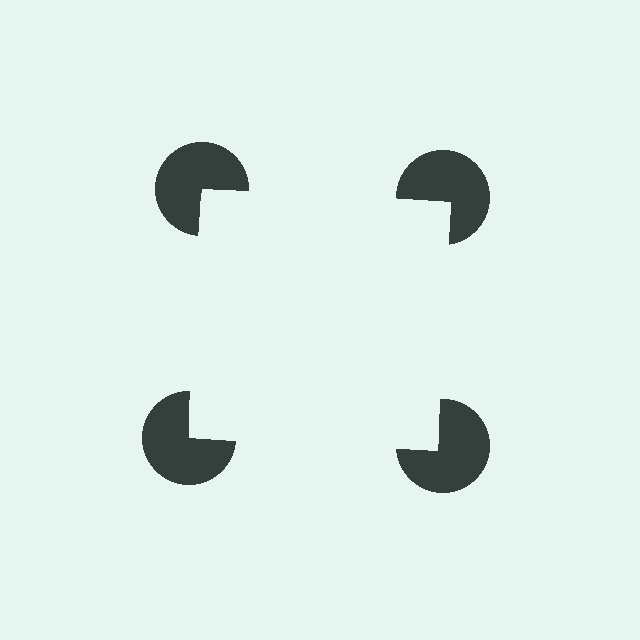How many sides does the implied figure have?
4 sides.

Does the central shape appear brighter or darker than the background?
It typically appears slightly brighter than the background, even though no actual brightness change is drawn.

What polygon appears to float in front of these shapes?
An illusory square — its edges are inferred from the aligned wedge cuts in the pac-man discs, not physically drawn.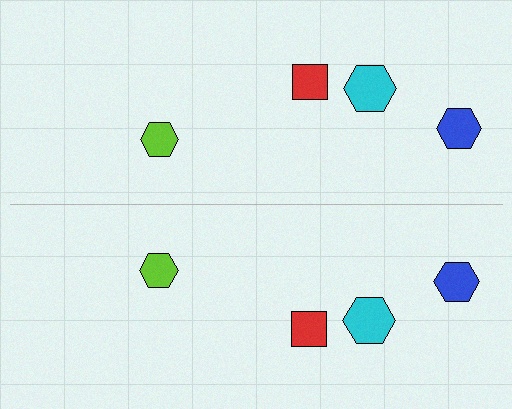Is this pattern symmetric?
Yes, this pattern has bilateral (reflection) symmetry.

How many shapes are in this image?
There are 8 shapes in this image.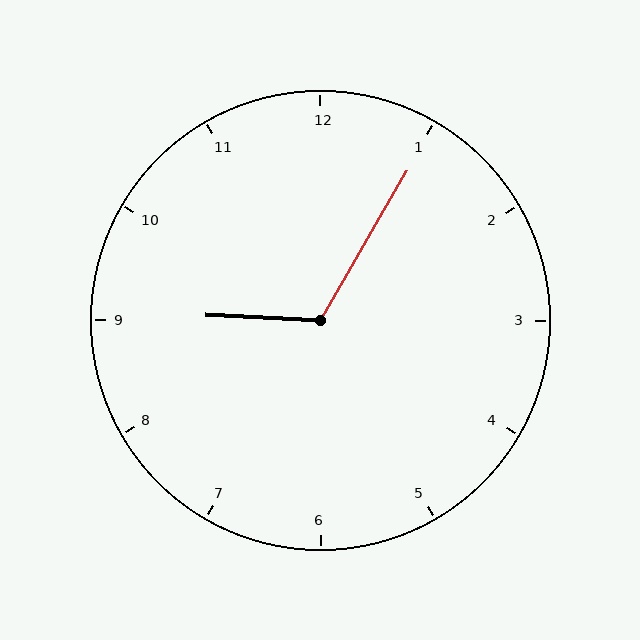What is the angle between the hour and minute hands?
Approximately 118 degrees.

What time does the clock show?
9:05.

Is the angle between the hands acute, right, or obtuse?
It is obtuse.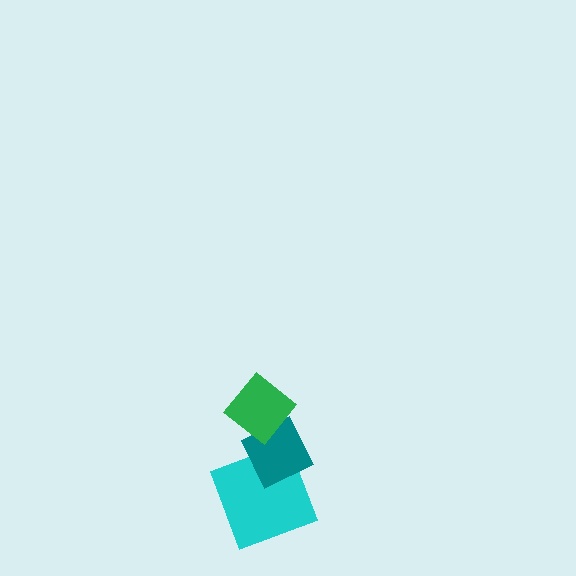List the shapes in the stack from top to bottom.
From top to bottom: the green diamond, the teal diamond, the cyan square.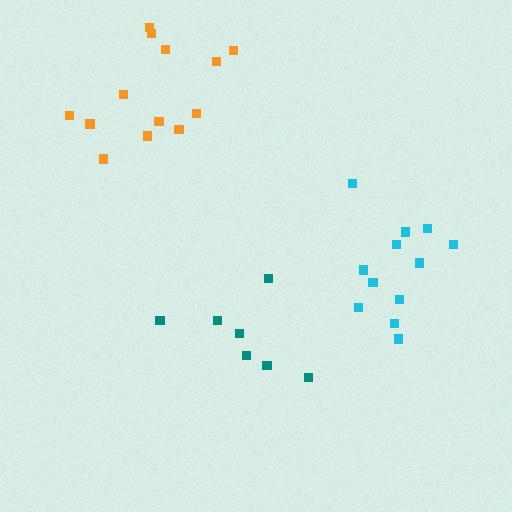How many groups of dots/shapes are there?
There are 3 groups.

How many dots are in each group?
Group 1: 7 dots, Group 2: 12 dots, Group 3: 13 dots (32 total).